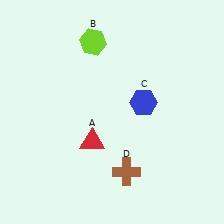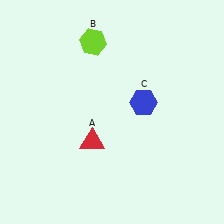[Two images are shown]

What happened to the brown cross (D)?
The brown cross (D) was removed in Image 2. It was in the bottom-right area of Image 1.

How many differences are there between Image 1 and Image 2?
There is 1 difference between the two images.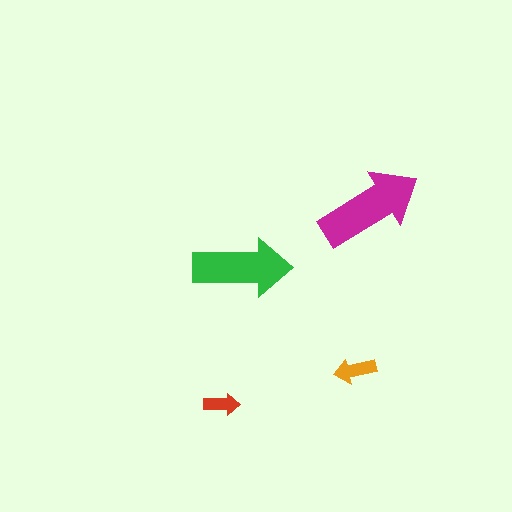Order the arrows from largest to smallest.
the magenta one, the green one, the orange one, the red one.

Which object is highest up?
The magenta arrow is topmost.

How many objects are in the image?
There are 4 objects in the image.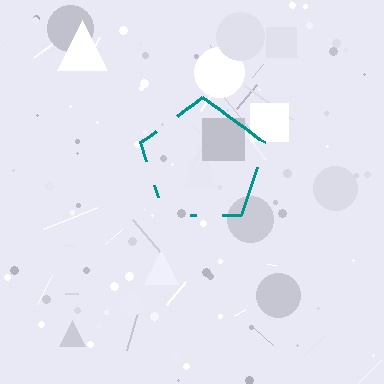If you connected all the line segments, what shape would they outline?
They would outline a pentagon.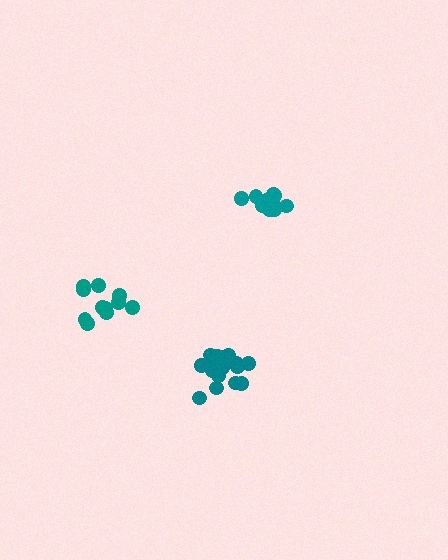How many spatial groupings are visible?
There are 3 spatial groupings.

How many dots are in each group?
Group 1: 11 dots, Group 2: 17 dots, Group 3: 11 dots (39 total).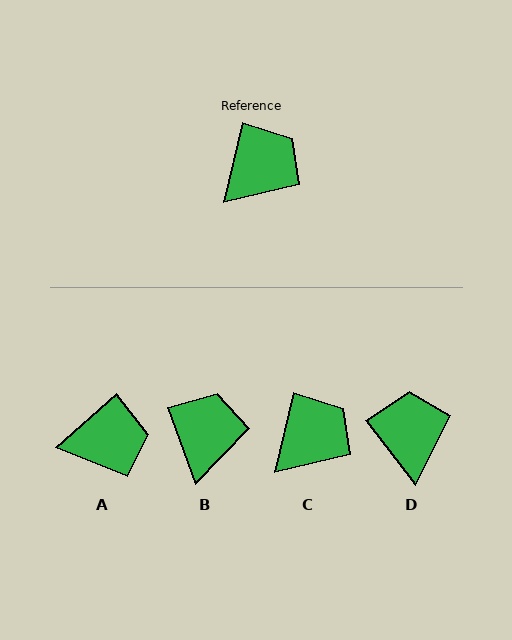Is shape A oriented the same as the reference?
No, it is off by about 35 degrees.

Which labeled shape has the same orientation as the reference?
C.